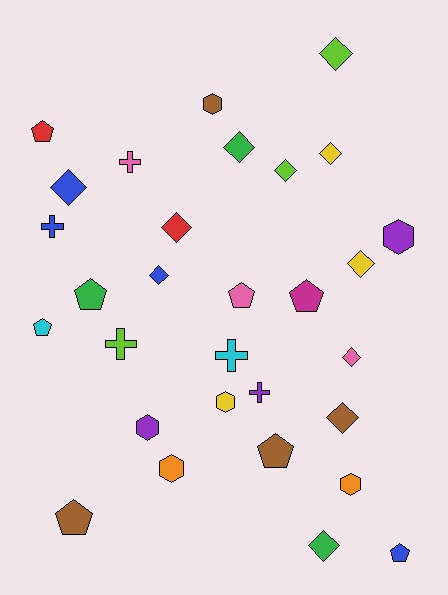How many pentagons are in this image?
There are 8 pentagons.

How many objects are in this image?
There are 30 objects.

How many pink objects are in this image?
There are 3 pink objects.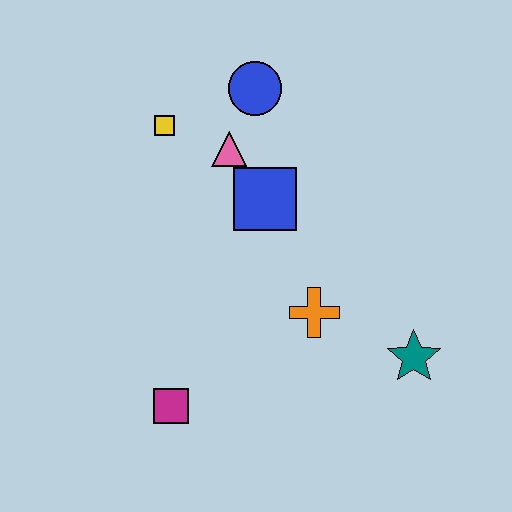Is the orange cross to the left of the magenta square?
No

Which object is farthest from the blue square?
The magenta square is farthest from the blue square.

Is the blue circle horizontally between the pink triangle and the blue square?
Yes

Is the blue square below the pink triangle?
Yes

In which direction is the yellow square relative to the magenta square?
The yellow square is above the magenta square.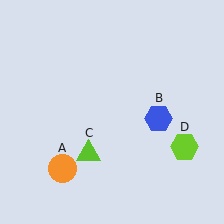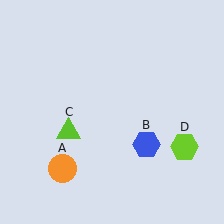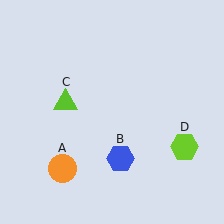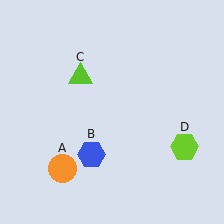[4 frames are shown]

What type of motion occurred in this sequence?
The blue hexagon (object B), lime triangle (object C) rotated clockwise around the center of the scene.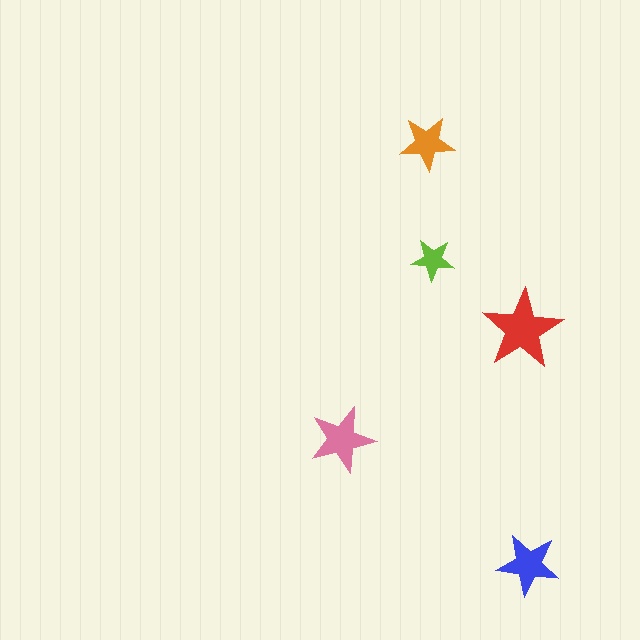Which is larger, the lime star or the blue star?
The blue one.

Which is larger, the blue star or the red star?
The red one.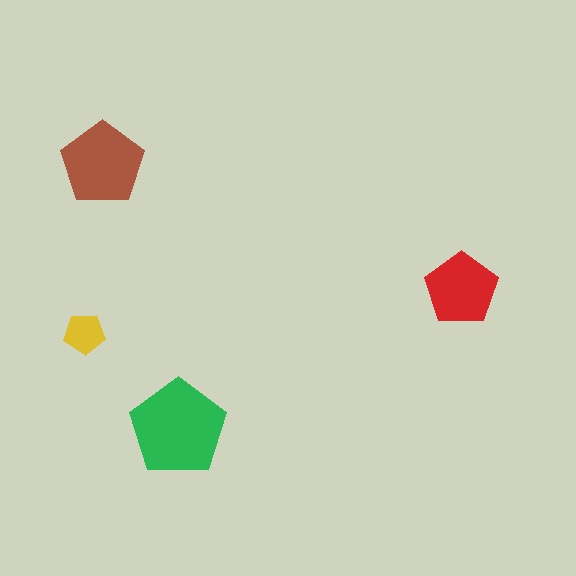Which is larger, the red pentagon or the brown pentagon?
The brown one.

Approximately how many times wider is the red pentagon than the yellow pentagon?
About 2 times wider.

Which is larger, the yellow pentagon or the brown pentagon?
The brown one.